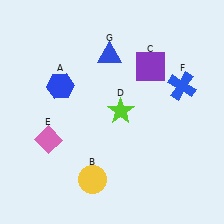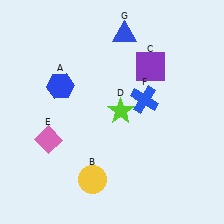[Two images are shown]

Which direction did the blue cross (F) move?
The blue cross (F) moved left.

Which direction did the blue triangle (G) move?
The blue triangle (G) moved up.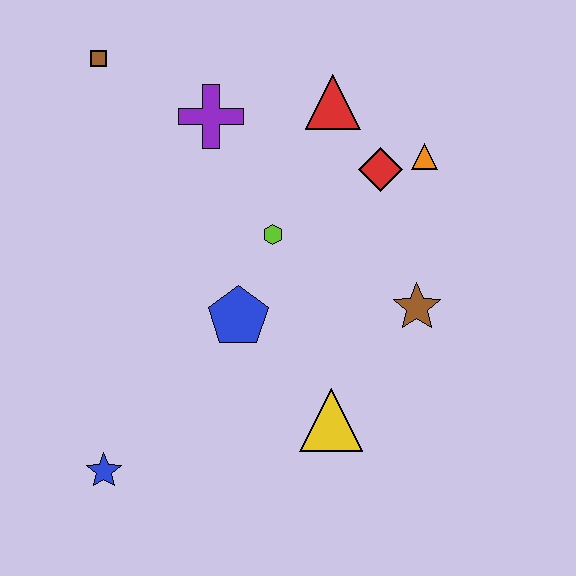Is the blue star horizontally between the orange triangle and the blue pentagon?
No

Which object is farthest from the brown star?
The brown square is farthest from the brown star.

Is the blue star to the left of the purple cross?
Yes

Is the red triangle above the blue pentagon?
Yes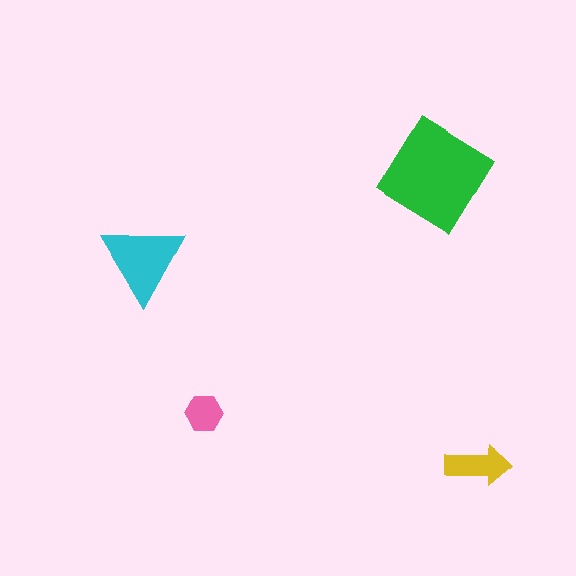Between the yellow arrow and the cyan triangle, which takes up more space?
The cyan triangle.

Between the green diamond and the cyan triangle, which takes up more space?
The green diamond.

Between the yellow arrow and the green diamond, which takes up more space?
The green diamond.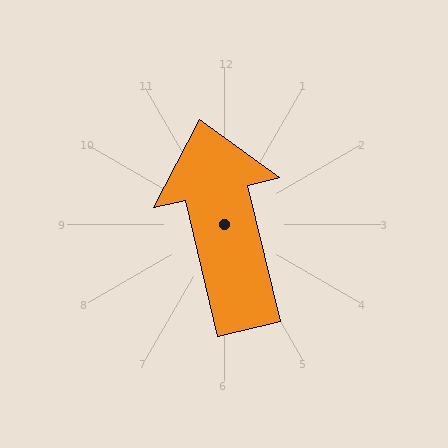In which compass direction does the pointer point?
North.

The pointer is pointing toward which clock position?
Roughly 12 o'clock.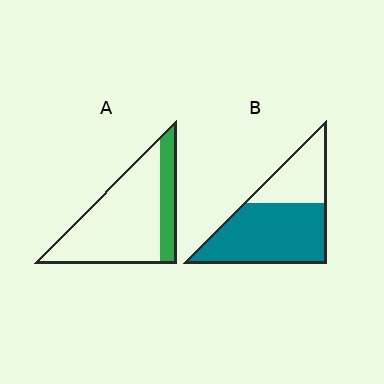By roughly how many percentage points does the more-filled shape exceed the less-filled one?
By roughly 45 percentage points (B over A).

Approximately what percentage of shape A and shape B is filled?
A is approximately 20% and B is approximately 65%.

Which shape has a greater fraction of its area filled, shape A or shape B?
Shape B.